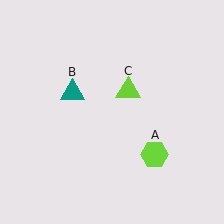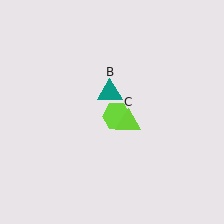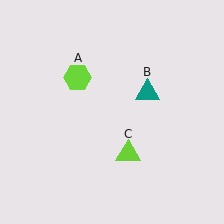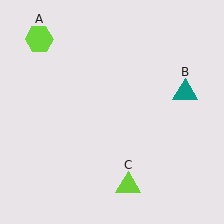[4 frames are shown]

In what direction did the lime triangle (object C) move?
The lime triangle (object C) moved down.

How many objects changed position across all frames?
3 objects changed position: lime hexagon (object A), teal triangle (object B), lime triangle (object C).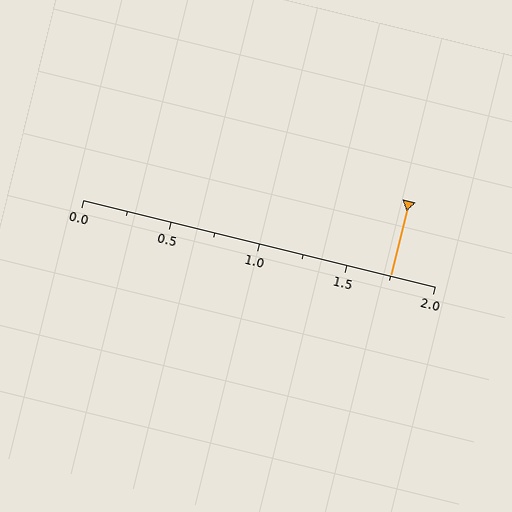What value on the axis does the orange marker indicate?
The marker indicates approximately 1.75.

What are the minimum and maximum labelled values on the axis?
The axis runs from 0.0 to 2.0.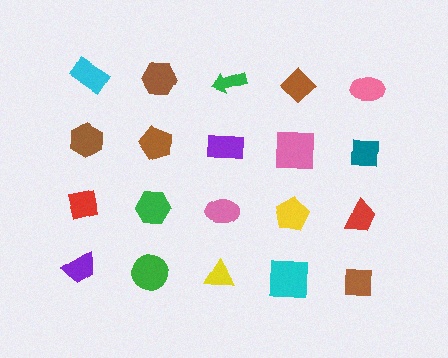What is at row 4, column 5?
A brown square.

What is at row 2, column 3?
A purple rectangle.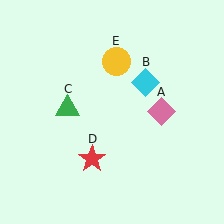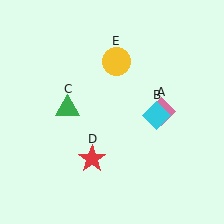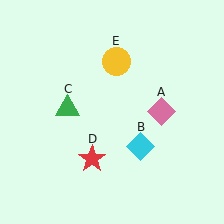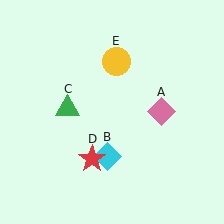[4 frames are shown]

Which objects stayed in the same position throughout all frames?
Pink diamond (object A) and green triangle (object C) and red star (object D) and yellow circle (object E) remained stationary.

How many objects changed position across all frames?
1 object changed position: cyan diamond (object B).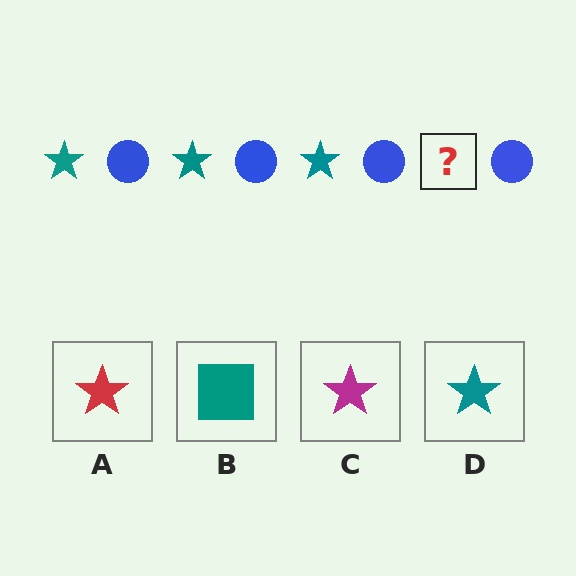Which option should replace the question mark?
Option D.